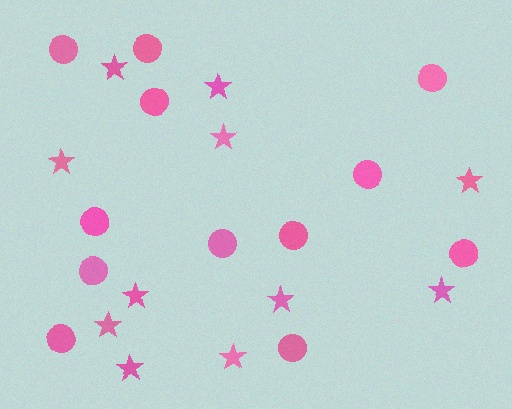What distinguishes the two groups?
There are 2 groups: one group of stars (11) and one group of circles (12).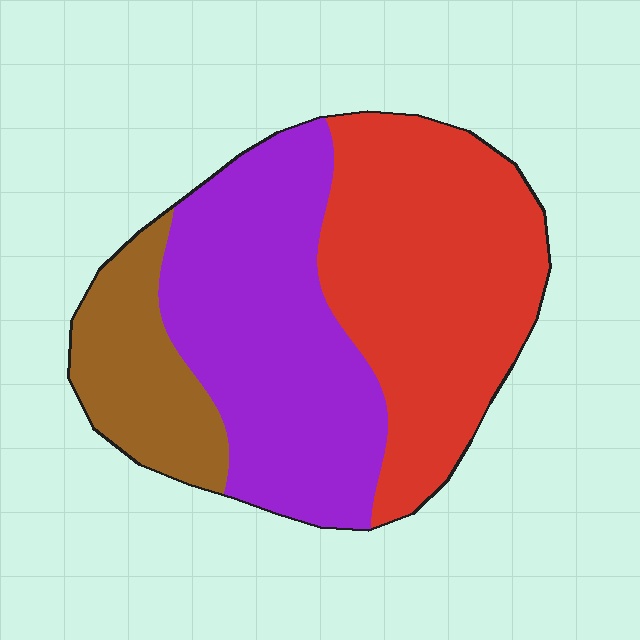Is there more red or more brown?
Red.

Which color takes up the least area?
Brown, at roughly 15%.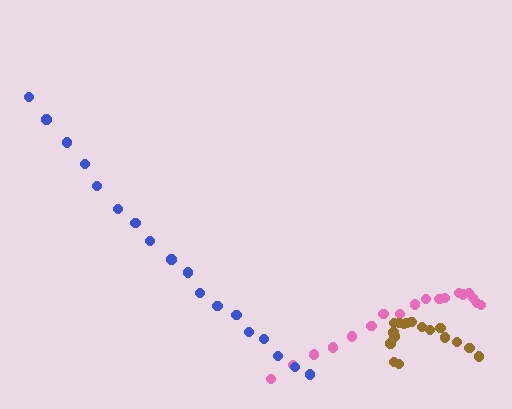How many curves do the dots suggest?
There are 3 distinct paths.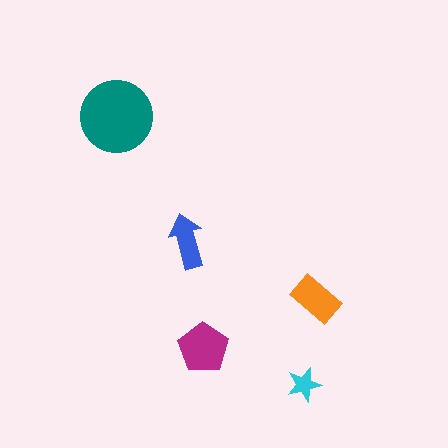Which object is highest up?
The teal circle is topmost.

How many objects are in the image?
There are 5 objects in the image.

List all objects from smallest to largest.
The cyan star, the blue arrow, the orange rectangle, the magenta pentagon, the teal circle.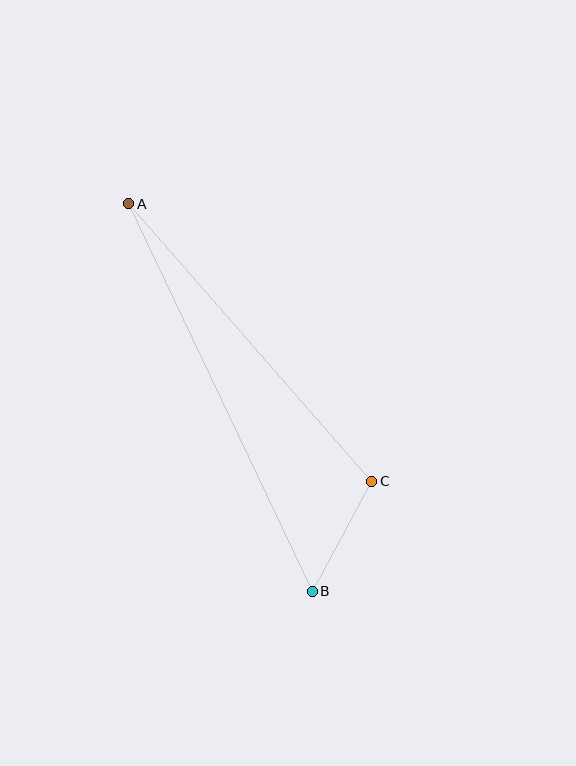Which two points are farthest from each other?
Points A and B are farthest from each other.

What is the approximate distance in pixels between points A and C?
The distance between A and C is approximately 369 pixels.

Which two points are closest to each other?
Points B and C are closest to each other.